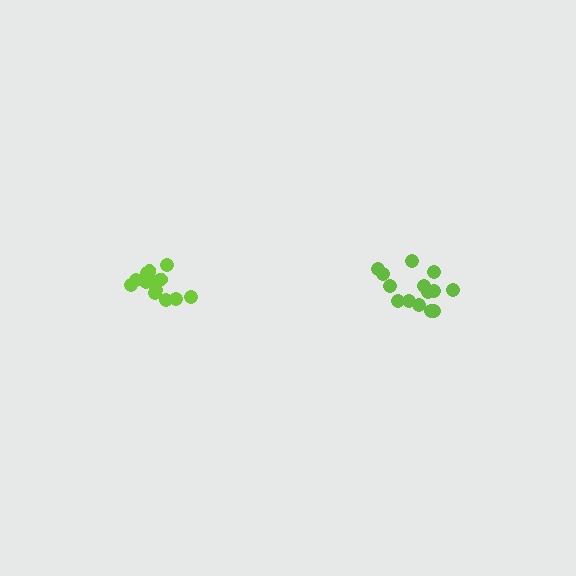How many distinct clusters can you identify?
There are 2 distinct clusters.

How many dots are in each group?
Group 1: 14 dots, Group 2: 13 dots (27 total).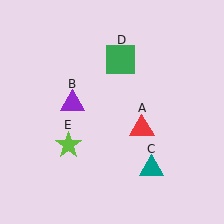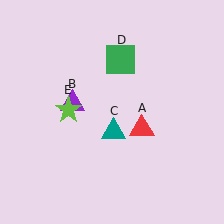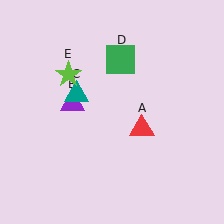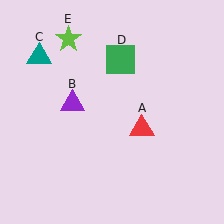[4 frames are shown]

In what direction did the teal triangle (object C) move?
The teal triangle (object C) moved up and to the left.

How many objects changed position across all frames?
2 objects changed position: teal triangle (object C), lime star (object E).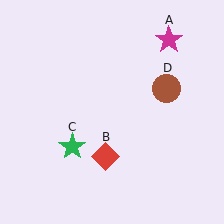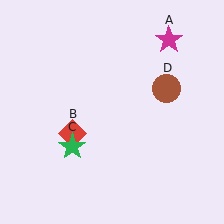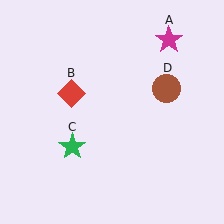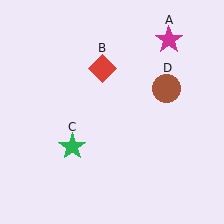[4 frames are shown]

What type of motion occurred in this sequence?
The red diamond (object B) rotated clockwise around the center of the scene.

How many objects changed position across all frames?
1 object changed position: red diamond (object B).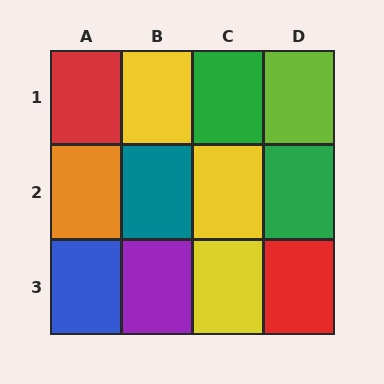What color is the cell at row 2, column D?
Green.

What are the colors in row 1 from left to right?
Red, yellow, green, lime.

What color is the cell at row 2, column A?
Orange.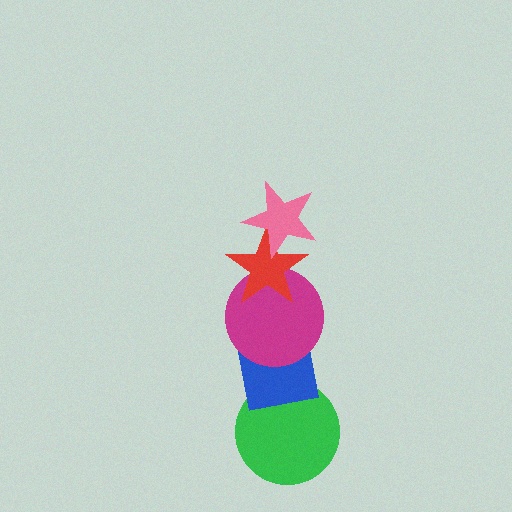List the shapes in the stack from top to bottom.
From top to bottom: the pink star, the red star, the magenta circle, the blue square, the green circle.